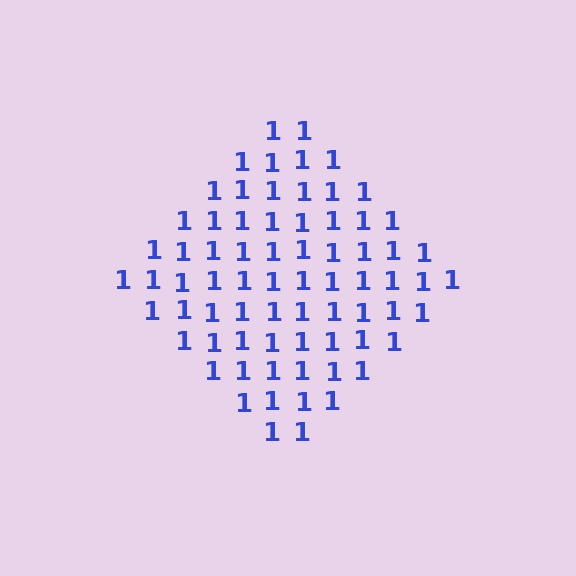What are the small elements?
The small elements are digit 1's.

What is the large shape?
The large shape is a diamond.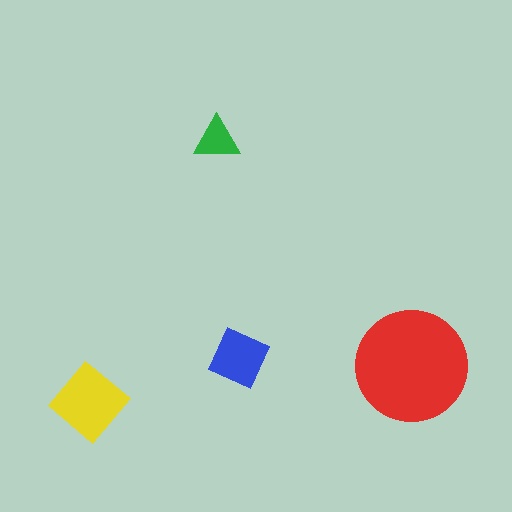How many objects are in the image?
There are 4 objects in the image.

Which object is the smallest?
The green triangle.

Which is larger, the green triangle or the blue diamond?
The blue diamond.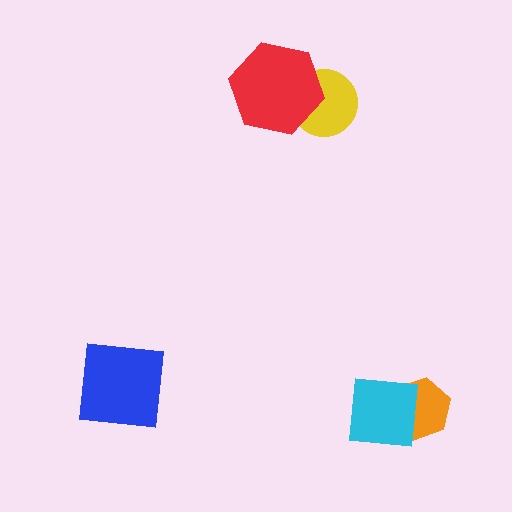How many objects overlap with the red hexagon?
1 object overlaps with the red hexagon.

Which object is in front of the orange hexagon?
The cyan square is in front of the orange hexagon.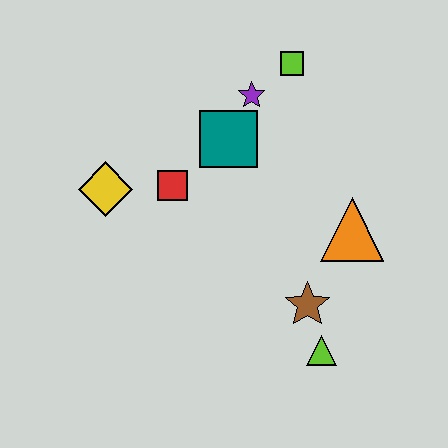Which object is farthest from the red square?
The lime triangle is farthest from the red square.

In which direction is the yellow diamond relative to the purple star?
The yellow diamond is to the left of the purple star.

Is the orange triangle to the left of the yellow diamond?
No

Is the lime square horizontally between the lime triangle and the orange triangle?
No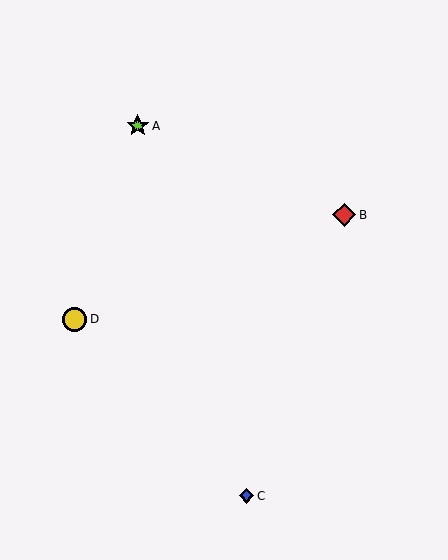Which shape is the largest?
The yellow circle (labeled D) is the largest.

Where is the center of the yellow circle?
The center of the yellow circle is at (75, 319).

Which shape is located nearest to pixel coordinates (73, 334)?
The yellow circle (labeled D) at (75, 319) is nearest to that location.